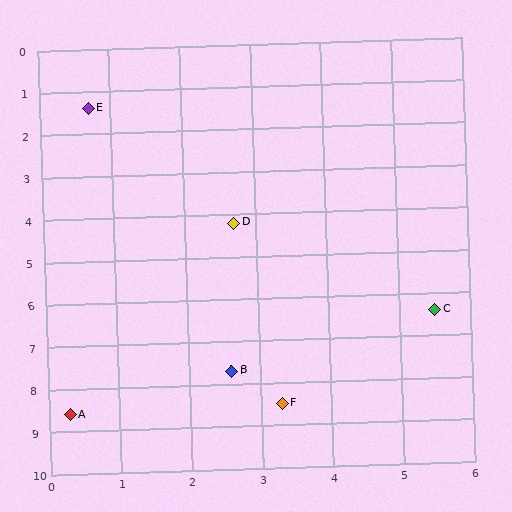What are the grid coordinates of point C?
Point C is at approximately (5.5, 6.4).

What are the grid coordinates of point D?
Point D is at approximately (2.7, 4.2).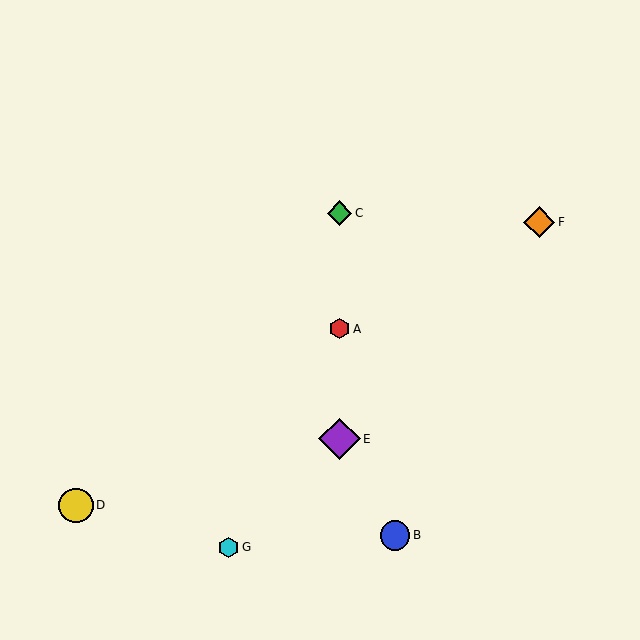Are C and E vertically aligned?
Yes, both are at x≈340.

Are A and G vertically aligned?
No, A is at x≈340 and G is at x≈228.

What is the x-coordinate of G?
Object G is at x≈228.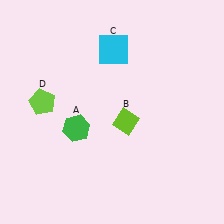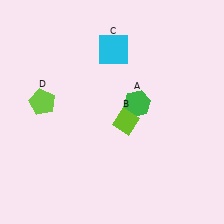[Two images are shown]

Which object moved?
The green hexagon (A) moved right.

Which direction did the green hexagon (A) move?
The green hexagon (A) moved right.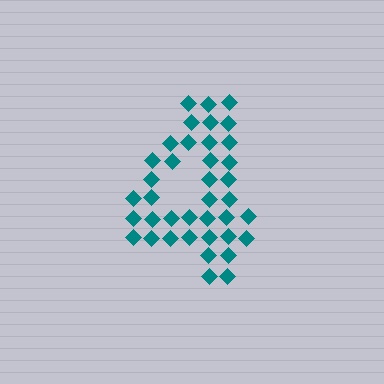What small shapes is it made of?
It is made of small diamonds.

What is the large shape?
The large shape is the digit 4.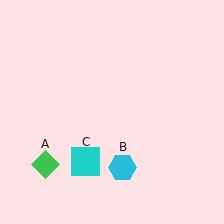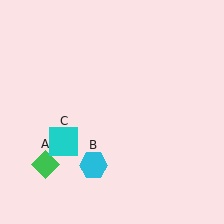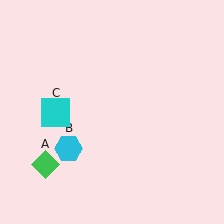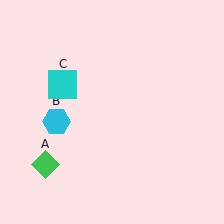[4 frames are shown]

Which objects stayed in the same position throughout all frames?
Green diamond (object A) remained stationary.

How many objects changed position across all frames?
2 objects changed position: cyan hexagon (object B), cyan square (object C).